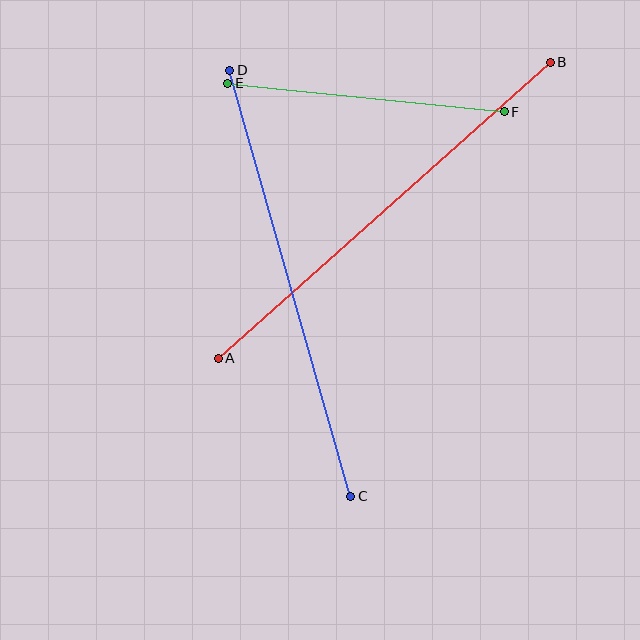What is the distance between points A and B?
The distance is approximately 444 pixels.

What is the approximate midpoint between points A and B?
The midpoint is at approximately (384, 210) pixels.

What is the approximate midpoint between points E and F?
The midpoint is at approximately (366, 98) pixels.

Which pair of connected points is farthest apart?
Points A and B are farthest apart.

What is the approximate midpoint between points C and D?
The midpoint is at approximately (290, 283) pixels.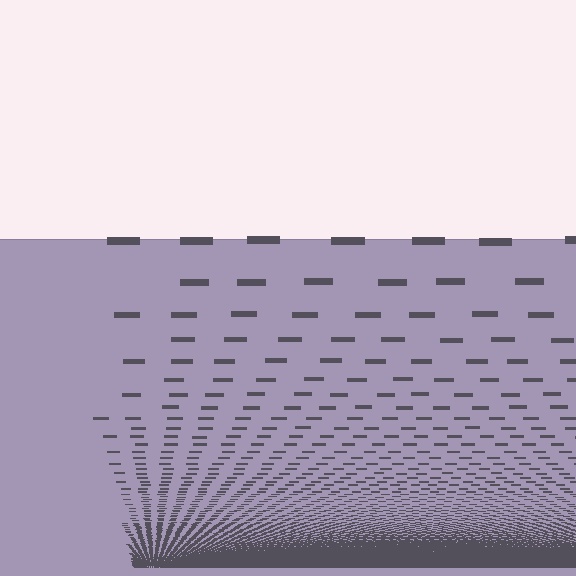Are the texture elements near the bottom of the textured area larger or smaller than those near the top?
Smaller. The gradient is inverted — elements near the bottom are smaller and denser.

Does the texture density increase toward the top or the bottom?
Density increases toward the bottom.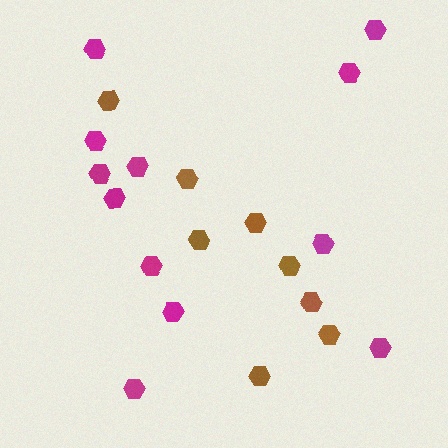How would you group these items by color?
There are 2 groups: one group of brown hexagons (8) and one group of magenta hexagons (12).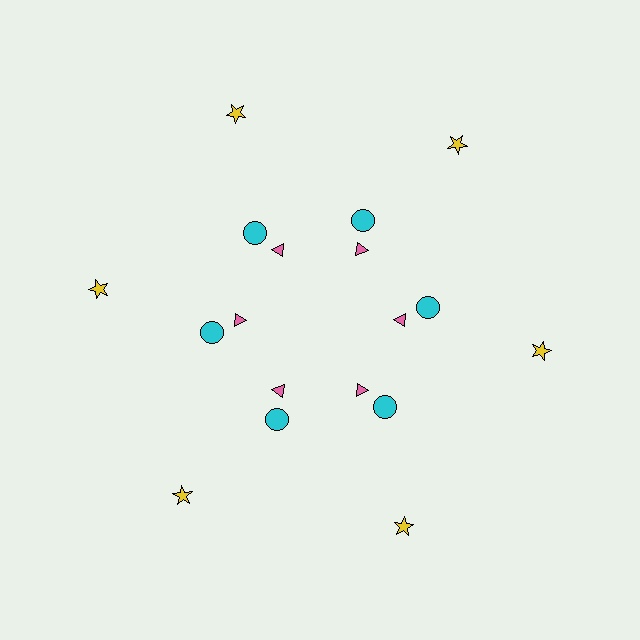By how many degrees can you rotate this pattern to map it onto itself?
The pattern maps onto itself every 60 degrees of rotation.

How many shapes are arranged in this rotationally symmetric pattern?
There are 18 shapes, arranged in 6 groups of 3.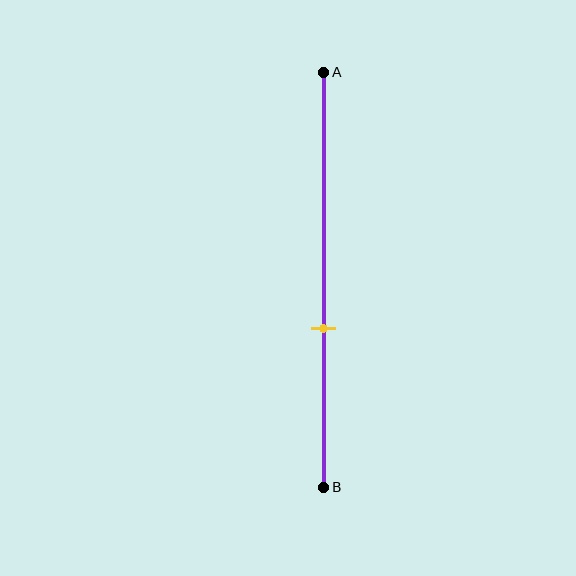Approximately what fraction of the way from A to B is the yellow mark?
The yellow mark is approximately 60% of the way from A to B.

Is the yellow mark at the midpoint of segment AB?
No, the mark is at about 60% from A, not at the 50% midpoint.